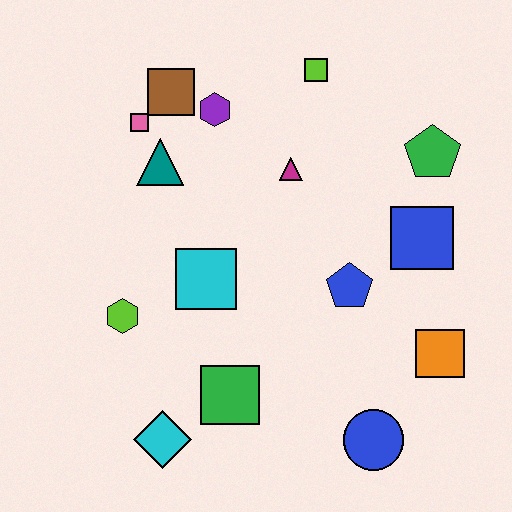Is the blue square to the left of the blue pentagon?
No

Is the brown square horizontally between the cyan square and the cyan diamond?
Yes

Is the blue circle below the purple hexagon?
Yes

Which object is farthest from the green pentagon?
The cyan diamond is farthest from the green pentagon.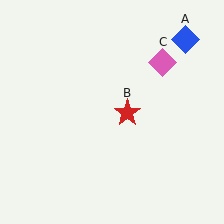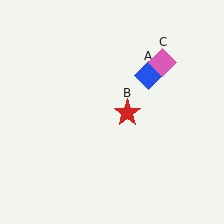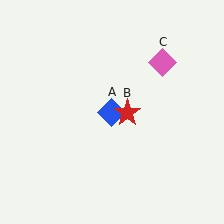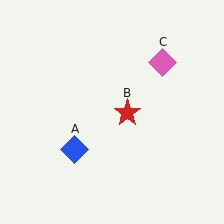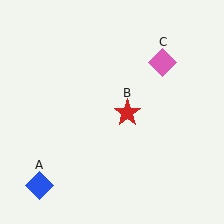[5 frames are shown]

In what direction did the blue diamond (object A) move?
The blue diamond (object A) moved down and to the left.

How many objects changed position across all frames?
1 object changed position: blue diamond (object A).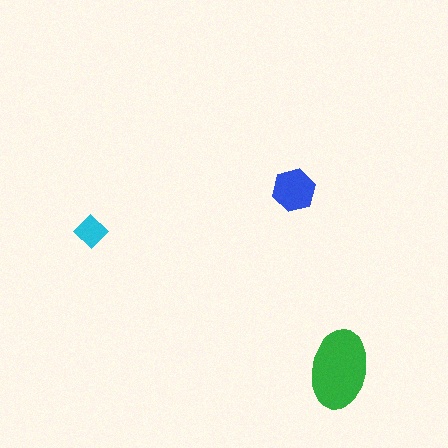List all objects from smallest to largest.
The cyan diamond, the blue hexagon, the green ellipse.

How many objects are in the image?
There are 3 objects in the image.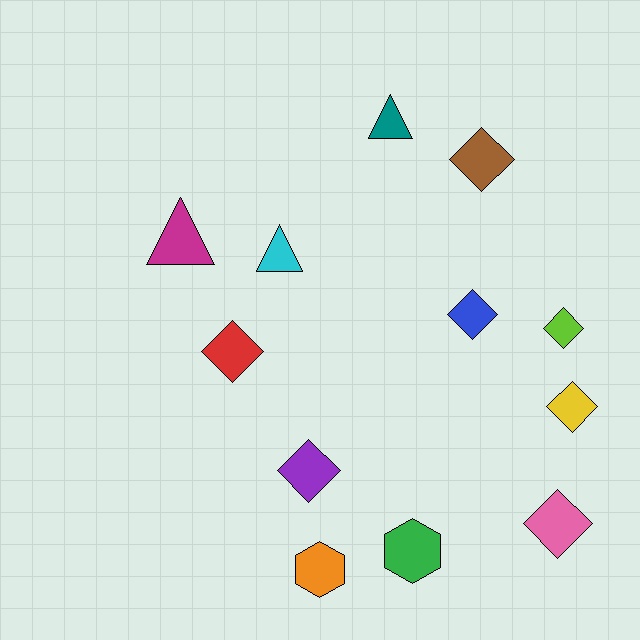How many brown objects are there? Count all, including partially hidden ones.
There is 1 brown object.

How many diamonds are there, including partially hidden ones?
There are 7 diamonds.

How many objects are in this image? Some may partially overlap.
There are 12 objects.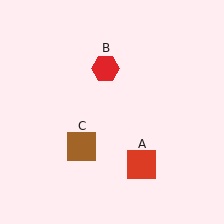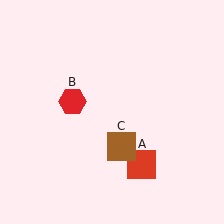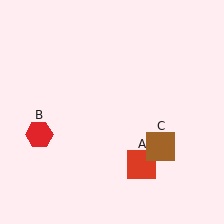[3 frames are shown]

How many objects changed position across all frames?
2 objects changed position: red hexagon (object B), brown square (object C).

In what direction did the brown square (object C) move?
The brown square (object C) moved right.